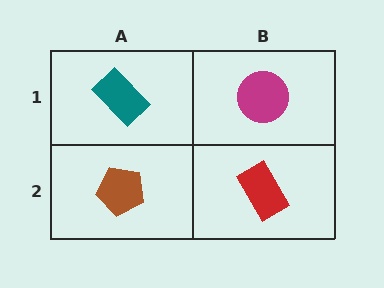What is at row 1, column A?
A teal rectangle.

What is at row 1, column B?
A magenta circle.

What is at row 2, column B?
A red rectangle.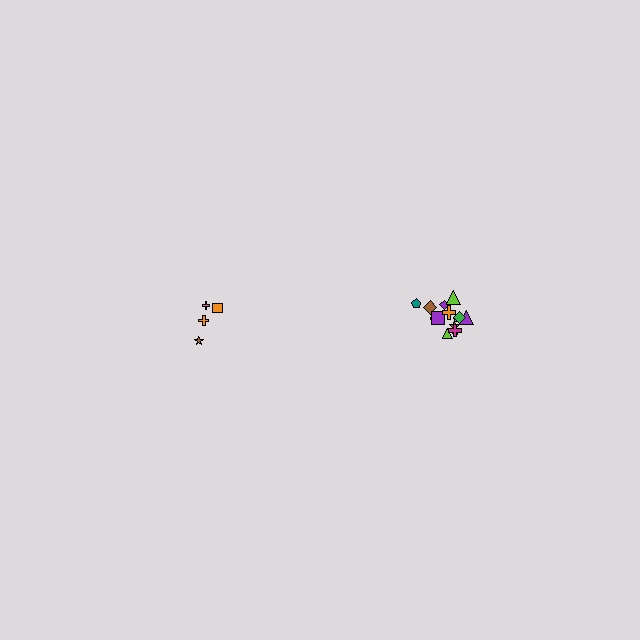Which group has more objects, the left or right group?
The right group.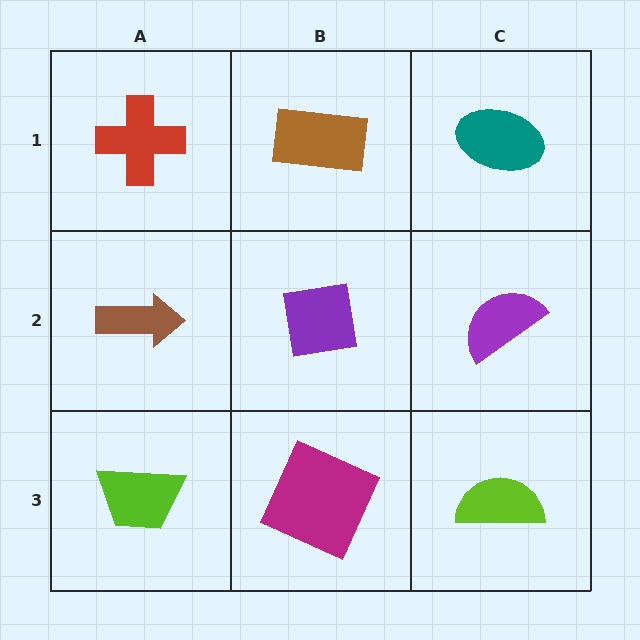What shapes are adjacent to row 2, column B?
A brown rectangle (row 1, column B), a magenta square (row 3, column B), a brown arrow (row 2, column A), a purple semicircle (row 2, column C).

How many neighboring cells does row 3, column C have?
2.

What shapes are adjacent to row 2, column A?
A red cross (row 1, column A), a lime trapezoid (row 3, column A), a purple square (row 2, column B).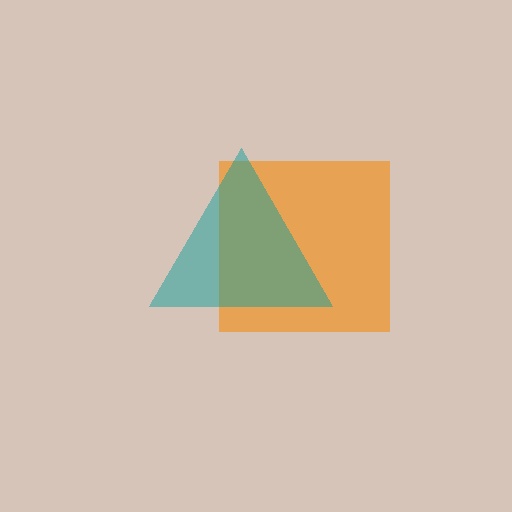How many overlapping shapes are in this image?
There are 2 overlapping shapes in the image.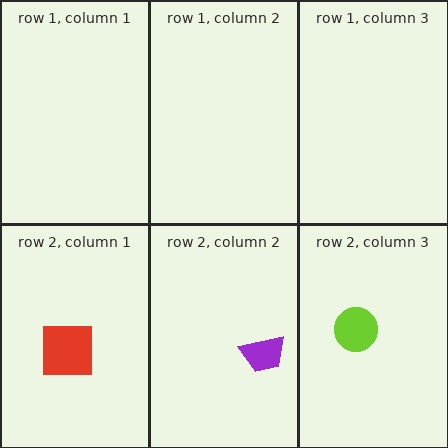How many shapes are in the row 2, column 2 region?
1.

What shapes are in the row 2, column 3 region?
The lime circle.